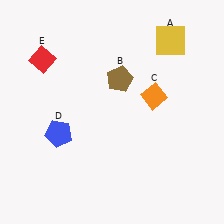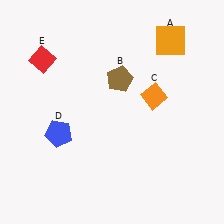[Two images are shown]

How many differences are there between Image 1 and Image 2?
There is 1 difference between the two images.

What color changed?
The square (A) changed from yellow in Image 1 to orange in Image 2.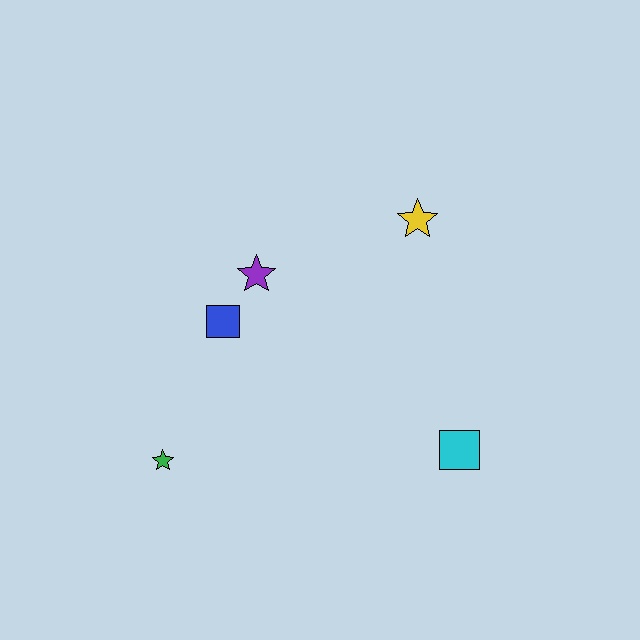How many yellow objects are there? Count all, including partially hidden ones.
There is 1 yellow object.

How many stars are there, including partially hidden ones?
There are 3 stars.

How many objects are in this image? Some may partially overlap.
There are 5 objects.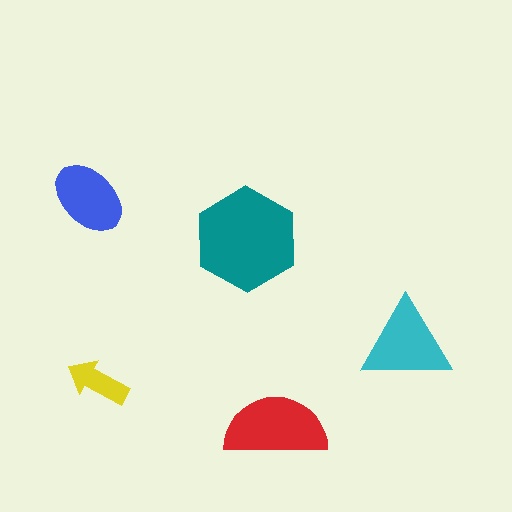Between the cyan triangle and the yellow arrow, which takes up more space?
The cyan triangle.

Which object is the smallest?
The yellow arrow.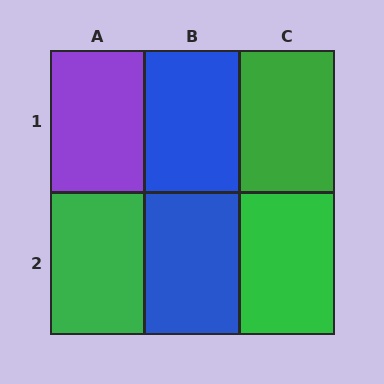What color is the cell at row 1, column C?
Green.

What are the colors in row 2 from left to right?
Green, blue, green.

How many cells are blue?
2 cells are blue.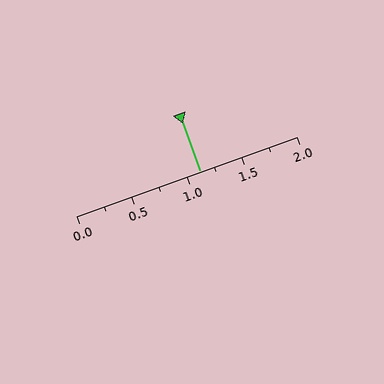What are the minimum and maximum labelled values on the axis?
The axis runs from 0.0 to 2.0.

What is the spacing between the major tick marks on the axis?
The major ticks are spaced 0.5 apart.